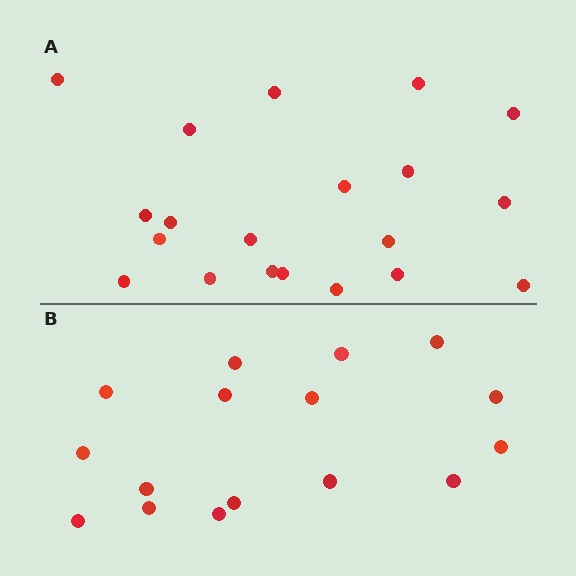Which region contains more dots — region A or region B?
Region A (the top region) has more dots.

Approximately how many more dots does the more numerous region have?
Region A has about 4 more dots than region B.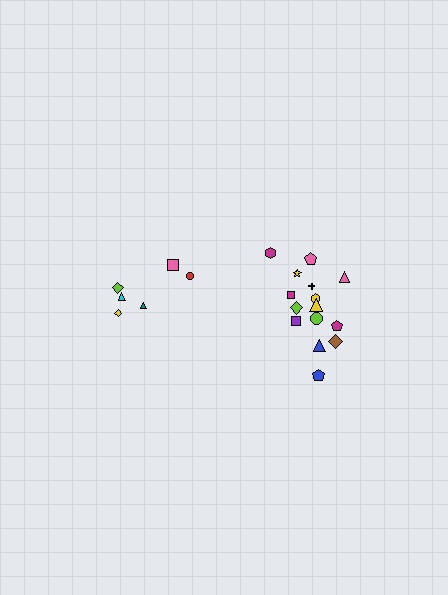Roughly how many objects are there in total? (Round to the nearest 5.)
Roughly 20 objects in total.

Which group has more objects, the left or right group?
The right group.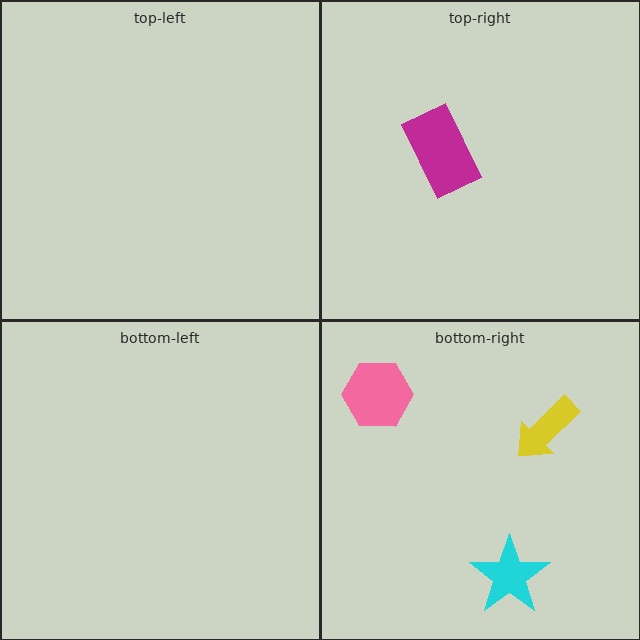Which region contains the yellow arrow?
The bottom-right region.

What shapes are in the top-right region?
The magenta rectangle.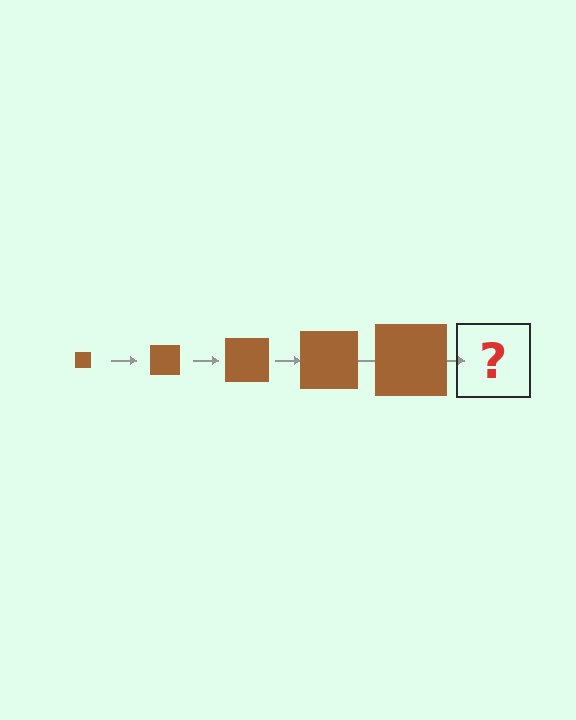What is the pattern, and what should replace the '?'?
The pattern is that the square gets progressively larger each step. The '?' should be a brown square, larger than the previous one.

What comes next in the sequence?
The next element should be a brown square, larger than the previous one.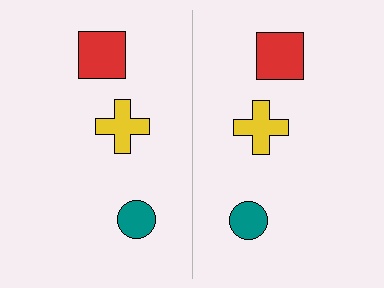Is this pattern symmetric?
Yes, this pattern has bilateral (reflection) symmetry.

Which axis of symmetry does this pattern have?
The pattern has a vertical axis of symmetry running through the center of the image.